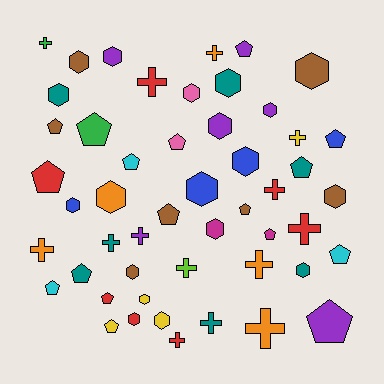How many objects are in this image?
There are 50 objects.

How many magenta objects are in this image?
There are 2 magenta objects.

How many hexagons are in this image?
There are 19 hexagons.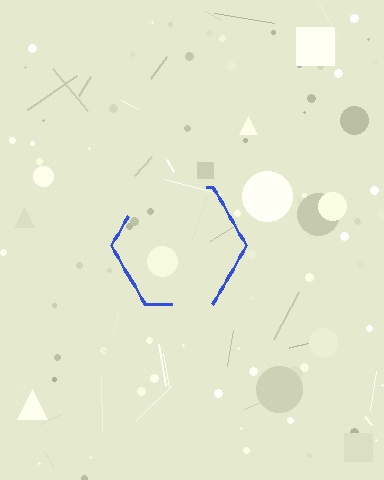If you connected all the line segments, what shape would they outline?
They would outline a hexagon.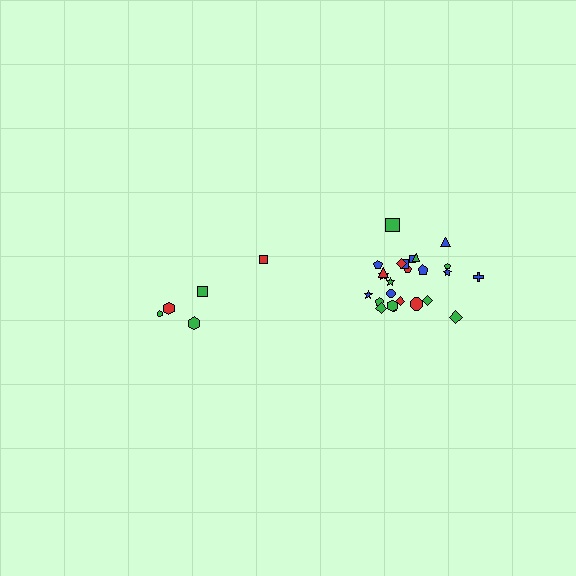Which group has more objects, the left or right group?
The right group.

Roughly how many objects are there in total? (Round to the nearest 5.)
Roughly 30 objects in total.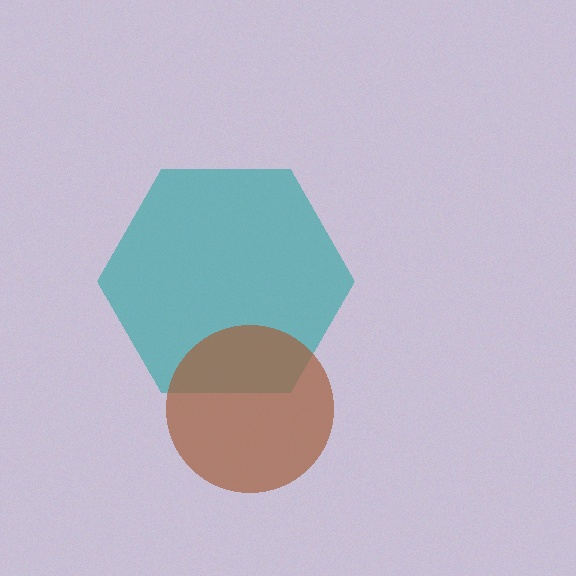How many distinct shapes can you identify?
There are 2 distinct shapes: a teal hexagon, a brown circle.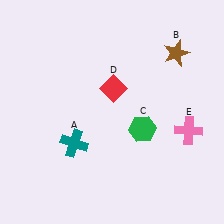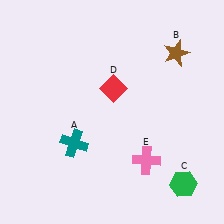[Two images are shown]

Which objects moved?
The objects that moved are: the green hexagon (C), the pink cross (E).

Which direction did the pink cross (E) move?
The pink cross (E) moved left.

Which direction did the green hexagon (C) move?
The green hexagon (C) moved down.